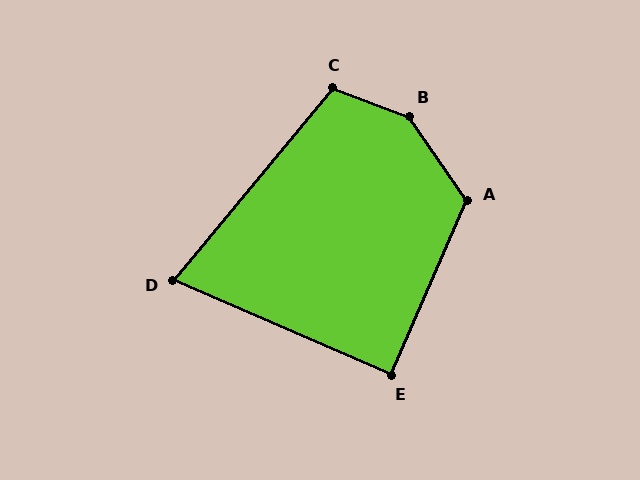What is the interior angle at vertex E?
Approximately 90 degrees (approximately right).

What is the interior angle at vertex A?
Approximately 122 degrees (obtuse).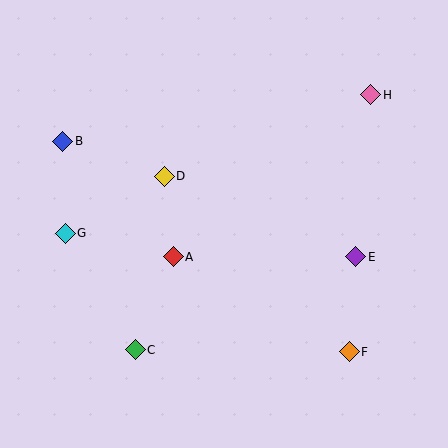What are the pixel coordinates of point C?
Point C is at (135, 350).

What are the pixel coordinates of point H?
Point H is at (371, 95).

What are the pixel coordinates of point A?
Point A is at (173, 257).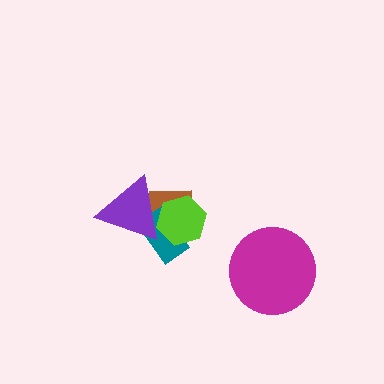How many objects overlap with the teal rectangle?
3 objects overlap with the teal rectangle.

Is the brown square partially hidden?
Yes, it is partially covered by another shape.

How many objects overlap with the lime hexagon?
3 objects overlap with the lime hexagon.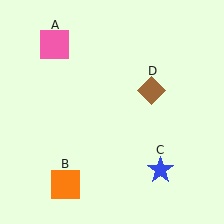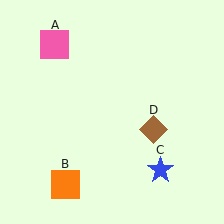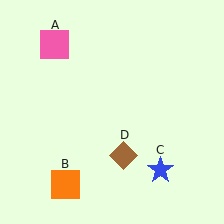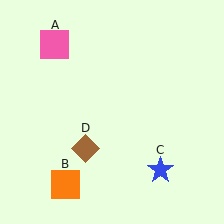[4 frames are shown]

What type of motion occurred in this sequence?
The brown diamond (object D) rotated clockwise around the center of the scene.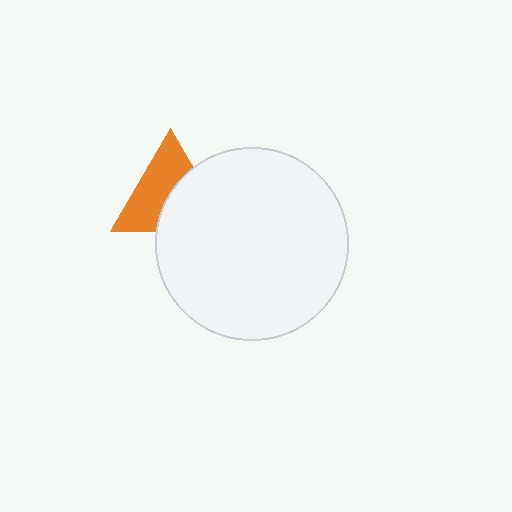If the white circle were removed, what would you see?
You would see the complete orange triangle.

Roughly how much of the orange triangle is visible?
About half of it is visible (roughly 55%).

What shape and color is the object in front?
The object in front is a white circle.